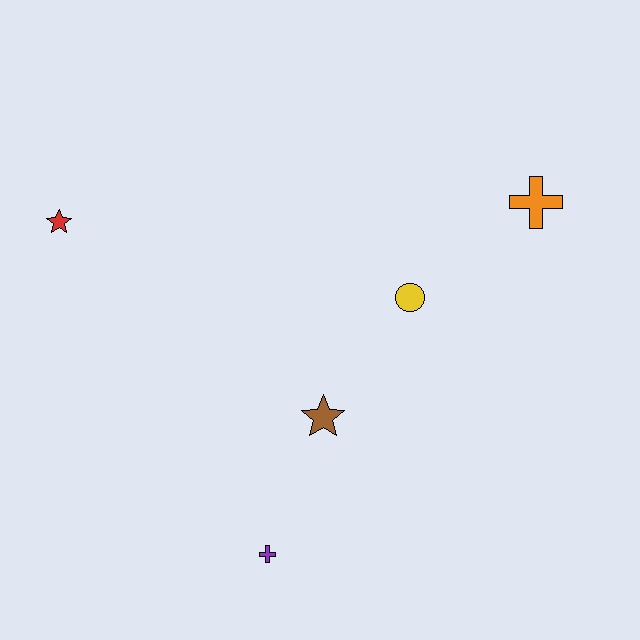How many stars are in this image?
There are 2 stars.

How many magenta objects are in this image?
There are no magenta objects.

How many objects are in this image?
There are 5 objects.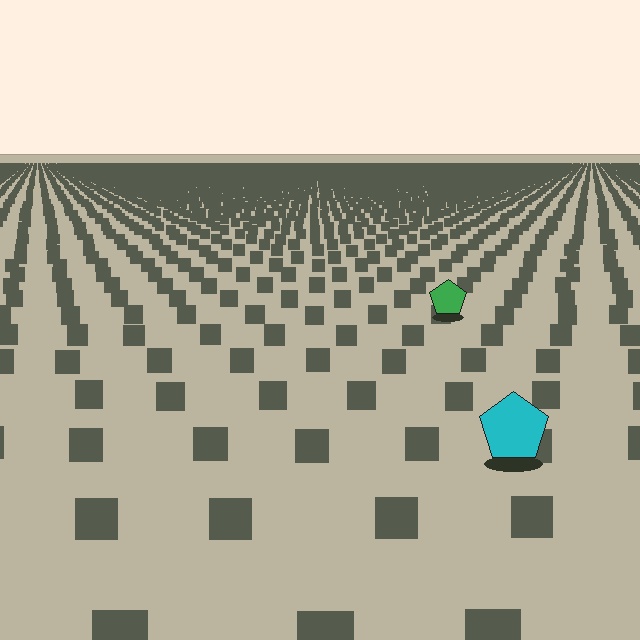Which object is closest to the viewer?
The cyan pentagon is closest. The texture marks near it are larger and more spread out.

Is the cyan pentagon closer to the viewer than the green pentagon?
Yes. The cyan pentagon is closer — you can tell from the texture gradient: the ground texture is coarser near it.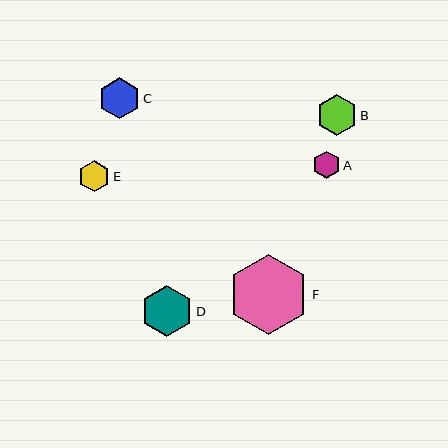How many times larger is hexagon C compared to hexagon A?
Hexagon C is approximately 1.5 times the size of hexagon A.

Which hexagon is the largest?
Hexagon F is the largest with a size of approximately 81 pixels.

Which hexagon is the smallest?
Hexagon A is the smallest with a size of approximately 27 pixels.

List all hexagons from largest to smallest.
From largest to smallest: F, D, C, B, E, A.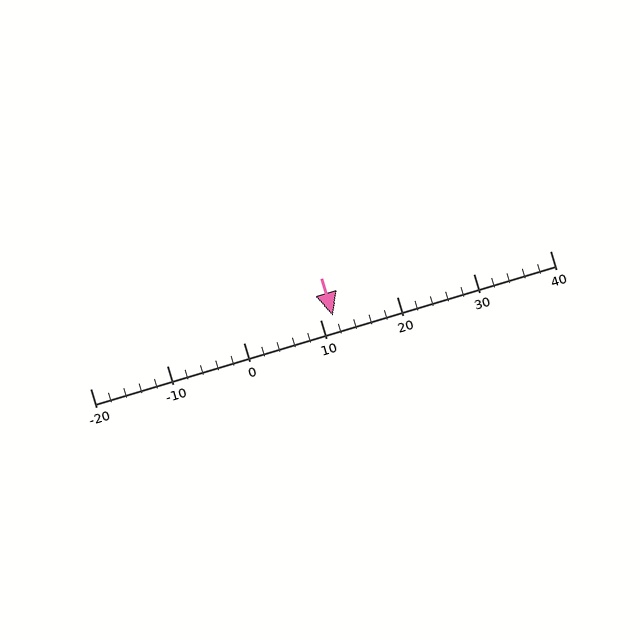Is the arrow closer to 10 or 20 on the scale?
The arrow is closer to 10.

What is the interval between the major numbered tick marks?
The major tick marks are spaced 10 units apart.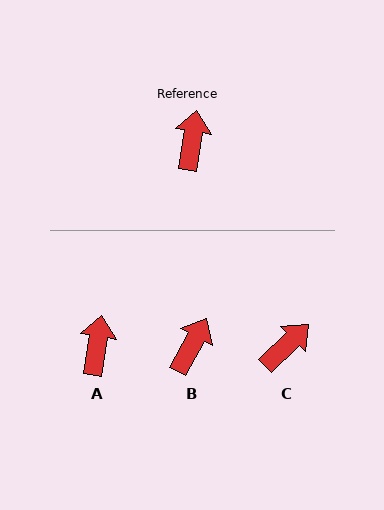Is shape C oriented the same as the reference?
No, it is off by about 37 degrees.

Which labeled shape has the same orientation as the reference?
A.